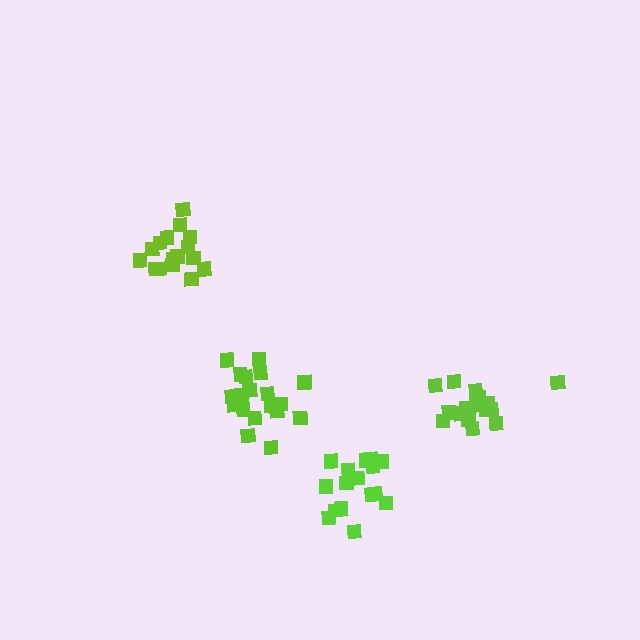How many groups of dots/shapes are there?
There are 4 groups.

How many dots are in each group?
Group 1: 16 dots, Group 2: 19 dots, Group 3: 17 dots, Group 4: 16 dots (68 total).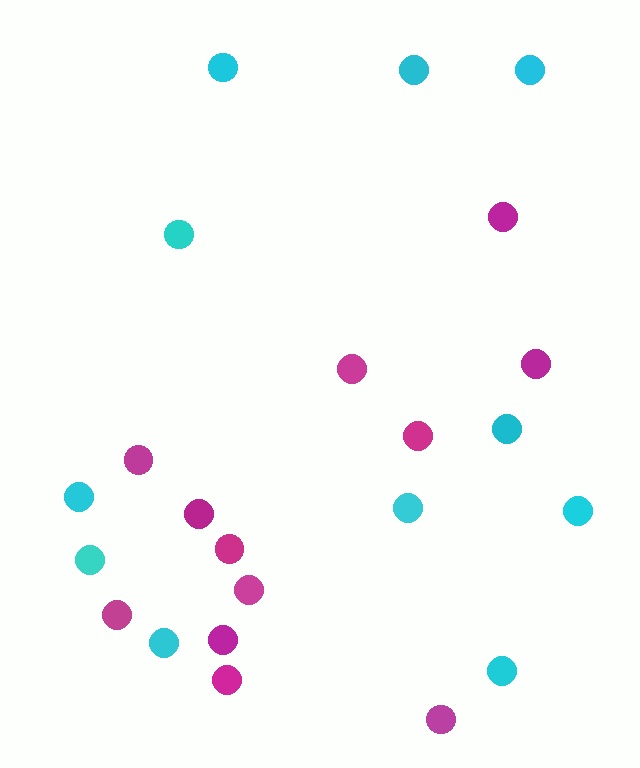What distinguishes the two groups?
There are 2 groups: one group of cyan circles (11) and one group of magenta circles (12).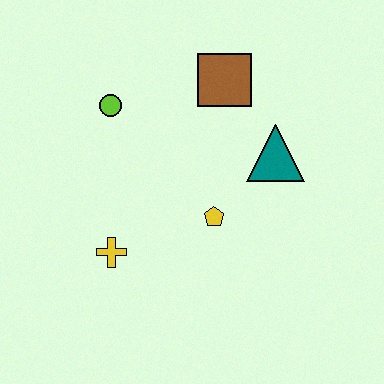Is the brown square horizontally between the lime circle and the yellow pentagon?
No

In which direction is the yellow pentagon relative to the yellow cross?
The yellow pentagon is to the right of the yellow cross.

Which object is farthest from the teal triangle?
The yellow cross is farthest from the teal triangle.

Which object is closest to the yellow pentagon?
The teal triangle is closest to the yellow pentagon.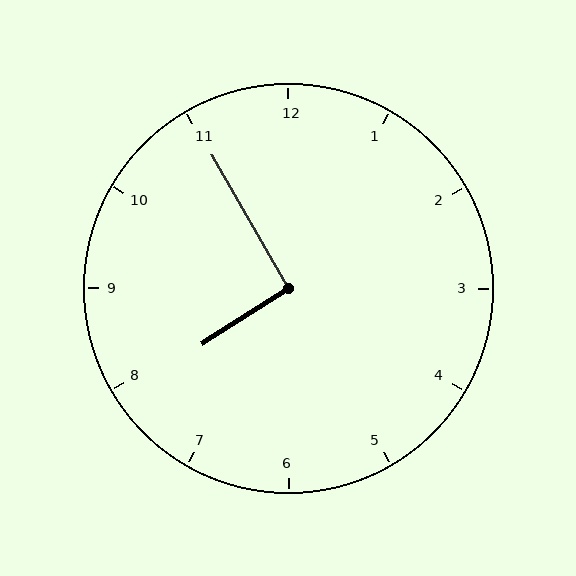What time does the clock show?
7:55.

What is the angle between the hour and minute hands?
Approximately 92 degrees.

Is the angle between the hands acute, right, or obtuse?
It is right.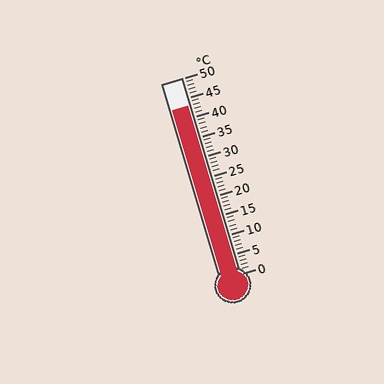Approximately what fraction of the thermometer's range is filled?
The thermometer is filled to approximately 85% of its range.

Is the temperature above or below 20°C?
The temperature is above 20°C.